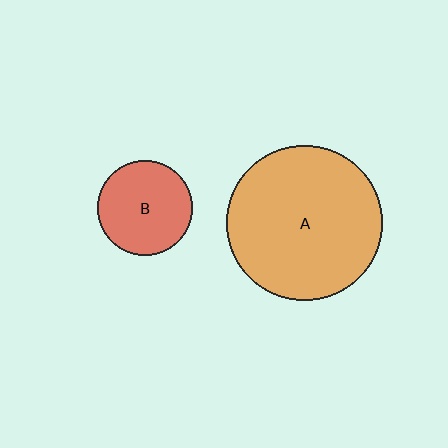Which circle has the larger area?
Circle A (orange).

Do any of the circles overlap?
No, none of the circles overlap.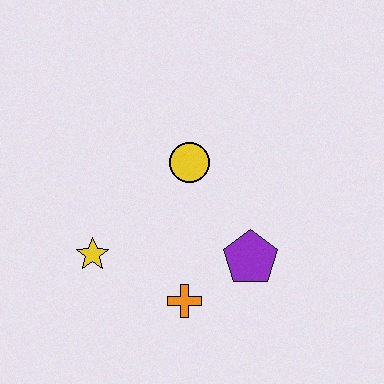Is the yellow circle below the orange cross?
No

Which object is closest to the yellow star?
The orange cross is closest to the yellow star.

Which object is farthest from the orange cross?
The yellow circle is farthest from the orange cross.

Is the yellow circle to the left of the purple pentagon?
Yes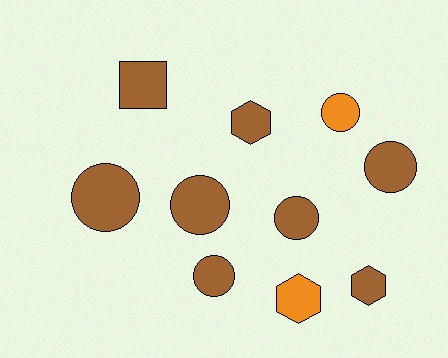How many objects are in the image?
There are 10 objects.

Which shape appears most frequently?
Circle, with 6 objects.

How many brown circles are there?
There are 5 brown circles.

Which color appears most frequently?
Brown, with 8 objects.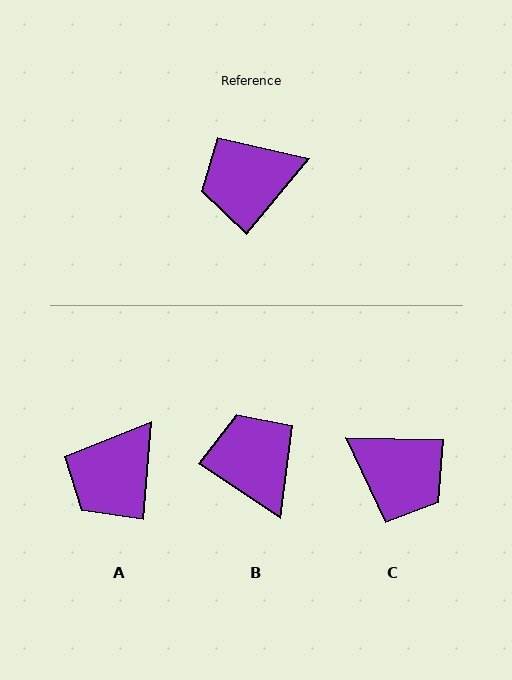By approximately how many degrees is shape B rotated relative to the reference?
Approximately 84 degrees clockwise.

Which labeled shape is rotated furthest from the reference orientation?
C, about 129 degrees away.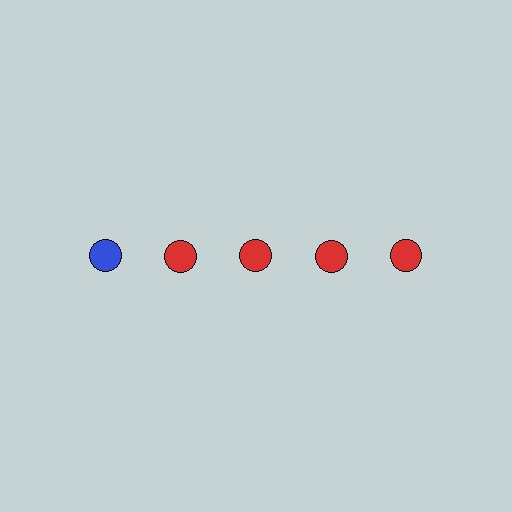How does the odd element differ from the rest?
It has a different color: blue instead of red.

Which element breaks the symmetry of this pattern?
The blue circle in the top row, leftmost column breaks the symmetry. All other shapes are red circles.